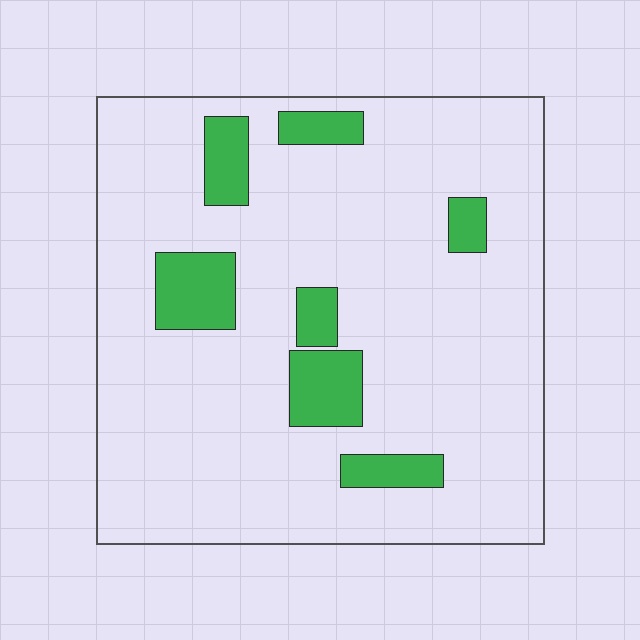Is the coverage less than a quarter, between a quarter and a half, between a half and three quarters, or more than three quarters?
Less than a quarter.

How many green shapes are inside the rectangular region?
7.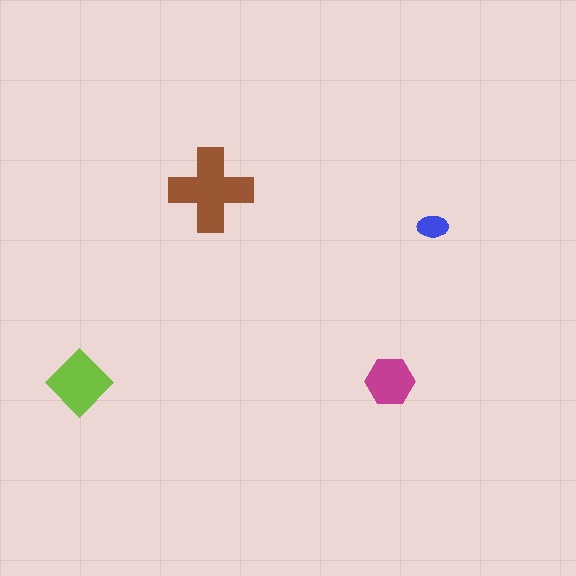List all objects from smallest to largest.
The blue ellipse, the magenta hexagon, the lime diamond, the brown cross.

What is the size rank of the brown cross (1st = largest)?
1st.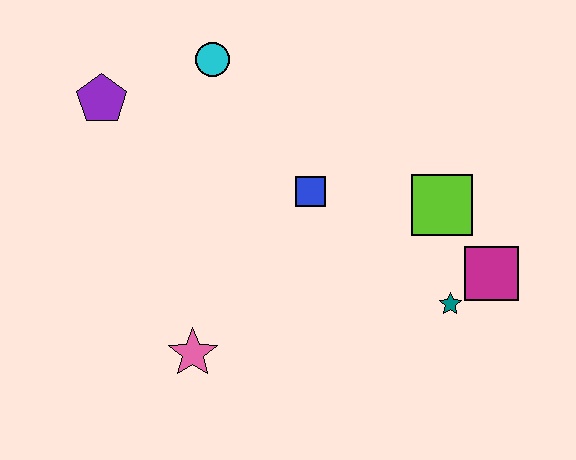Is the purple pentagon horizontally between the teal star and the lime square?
No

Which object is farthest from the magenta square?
The purple pentagon is farthest from the magenta square.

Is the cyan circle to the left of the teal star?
Yes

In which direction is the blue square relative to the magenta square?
The blue square is to the left of the magenta square.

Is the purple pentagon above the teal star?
Yes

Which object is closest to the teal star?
The magenta square is closest to the teal star.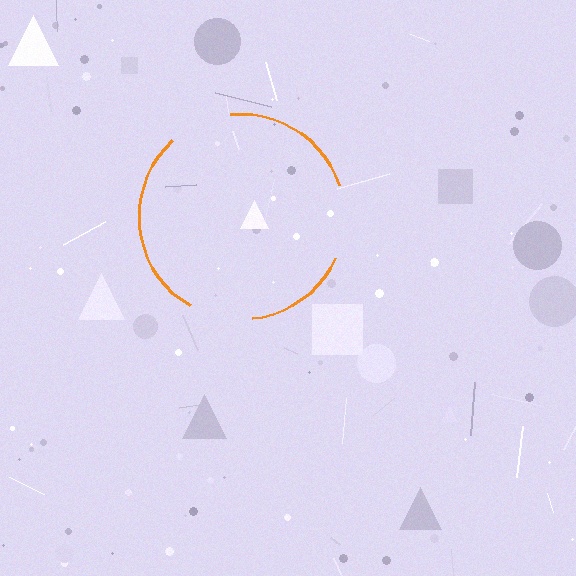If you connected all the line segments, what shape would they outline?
They would outline a circle.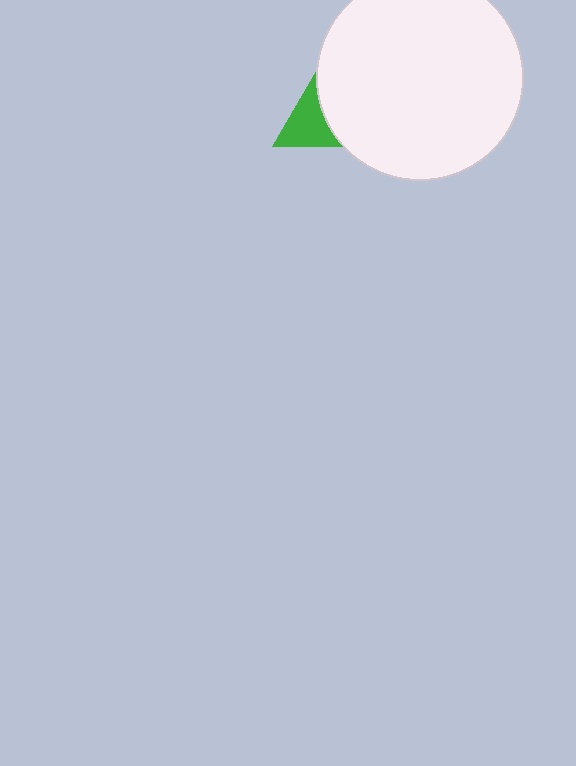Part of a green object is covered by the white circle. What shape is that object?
It is a triangle.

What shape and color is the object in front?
The object in front is a white circle.